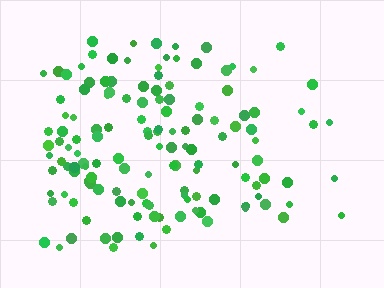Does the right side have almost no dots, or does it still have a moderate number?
Still a moderate number, just noticeably fewer than the left.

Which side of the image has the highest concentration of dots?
The left.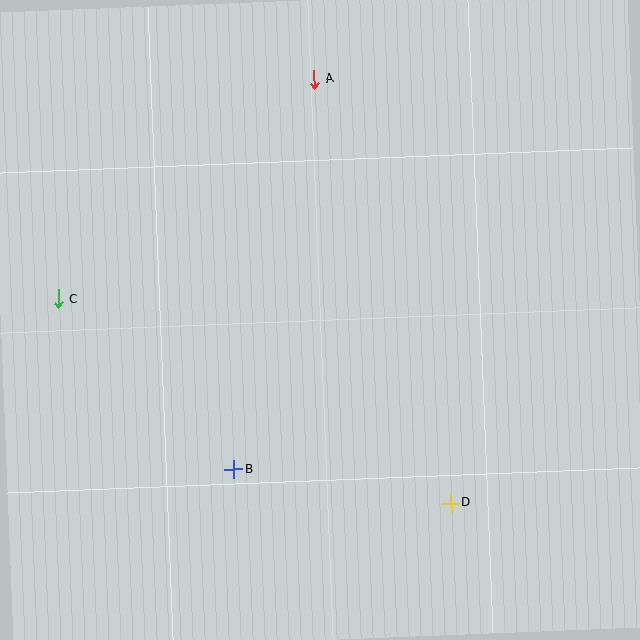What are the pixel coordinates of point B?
Point B is at (233, 469).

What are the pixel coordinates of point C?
Point C is at (58, 299).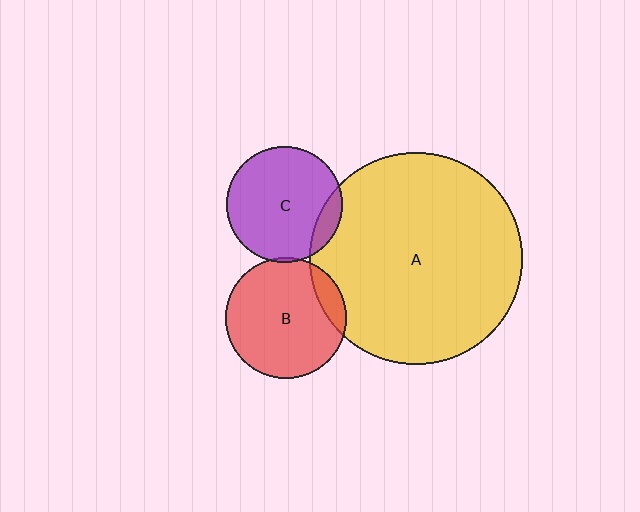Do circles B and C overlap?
Yes.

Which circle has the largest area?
Circle A (yellow).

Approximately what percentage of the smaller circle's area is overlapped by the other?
Approximately 5%.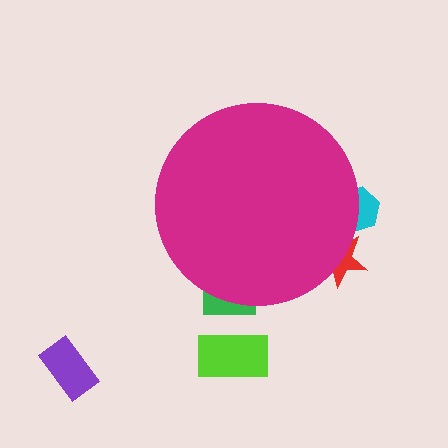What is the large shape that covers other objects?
A magenta circle.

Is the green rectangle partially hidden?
Yes, the green rectangle is partially hidden behind the magenta circle.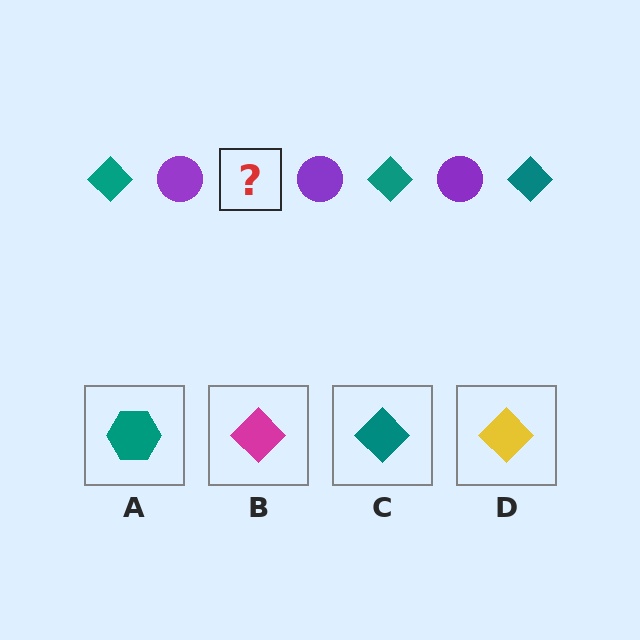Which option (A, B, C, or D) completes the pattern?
C.